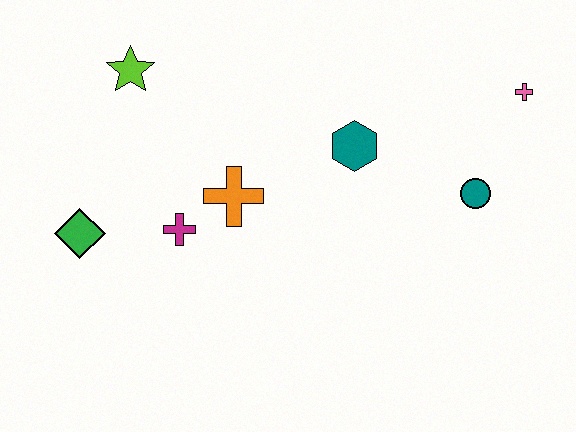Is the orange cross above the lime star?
No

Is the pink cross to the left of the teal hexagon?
No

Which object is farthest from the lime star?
The pink cross is farthest from the lime star.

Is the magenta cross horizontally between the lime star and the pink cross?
Yes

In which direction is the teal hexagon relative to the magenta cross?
The teal hexagon is to the right of the magenta cross.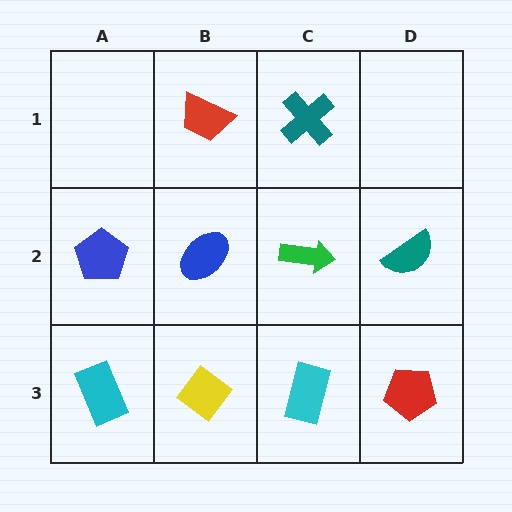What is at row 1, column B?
A red trapezoid.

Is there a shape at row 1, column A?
No, that cell is empty.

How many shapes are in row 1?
2 shapes.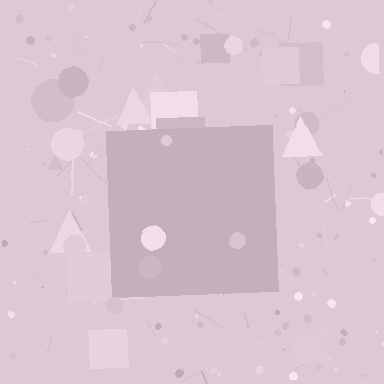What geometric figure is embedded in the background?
A square is embedded in the background.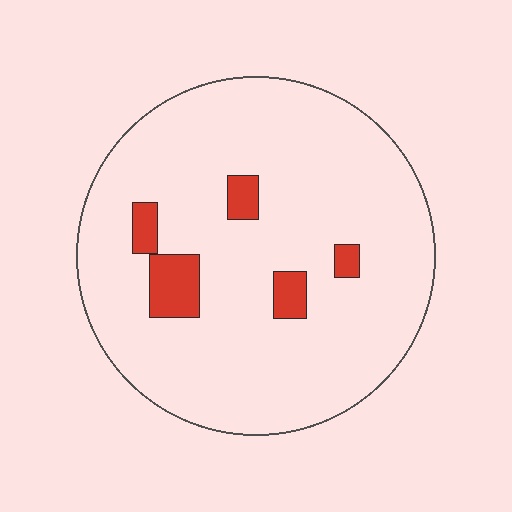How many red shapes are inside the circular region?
5.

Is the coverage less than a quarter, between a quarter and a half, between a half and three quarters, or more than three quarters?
Less than a quarter.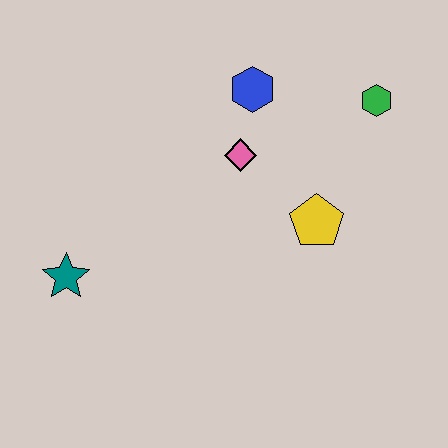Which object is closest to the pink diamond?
The blue hexagon is closest to the pink diamond.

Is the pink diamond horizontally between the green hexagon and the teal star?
Yes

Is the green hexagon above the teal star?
Yes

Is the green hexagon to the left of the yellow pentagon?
No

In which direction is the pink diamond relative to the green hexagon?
The pink diamond is to the left of the green hexagon.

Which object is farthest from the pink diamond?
The teal star is farthest from the pink diamond.